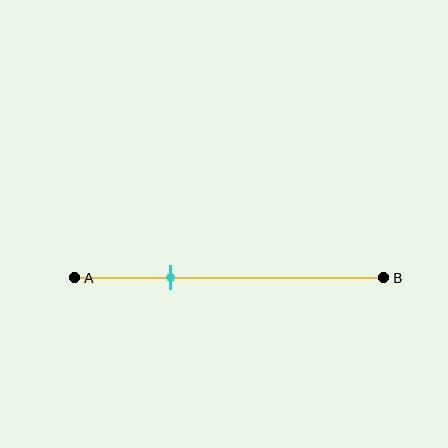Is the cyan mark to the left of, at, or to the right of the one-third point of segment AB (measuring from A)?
The cyan mark is approximately at the one-third point of segment AB.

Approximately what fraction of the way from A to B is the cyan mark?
The cyan mark is approximately 30% of the way from A to B.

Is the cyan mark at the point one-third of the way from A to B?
Yes, the mark is approximately at the one-third point.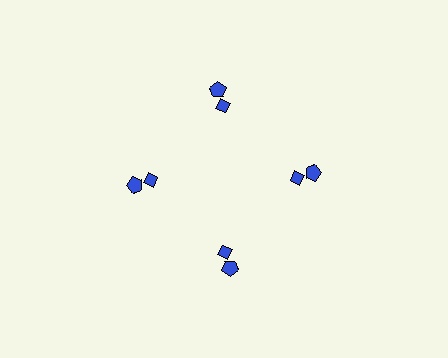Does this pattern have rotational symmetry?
Yes, this pattern has 4-fold rotational symmetry. It looks the same after rotating 90 degrees around the center.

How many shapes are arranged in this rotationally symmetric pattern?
There are 8 shapes, arranged in 4 groups of 2.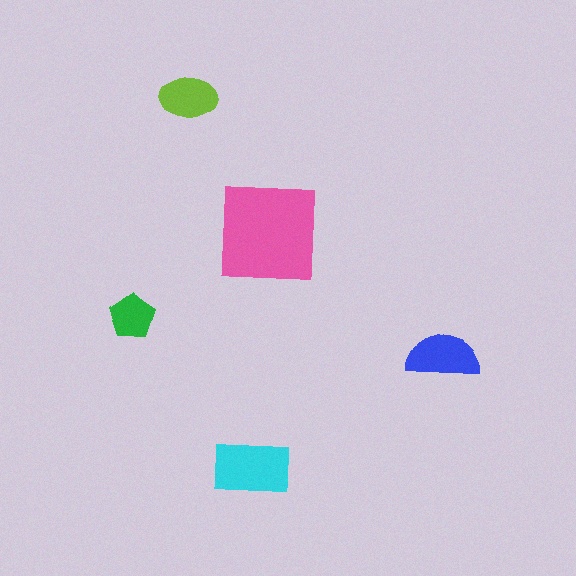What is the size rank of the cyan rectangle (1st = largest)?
2nd.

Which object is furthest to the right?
The blue semicircle is rightmost.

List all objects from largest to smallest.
The pink square, the cyan rectangle, the blue semicircle, the lime ellipse, the green pentagon.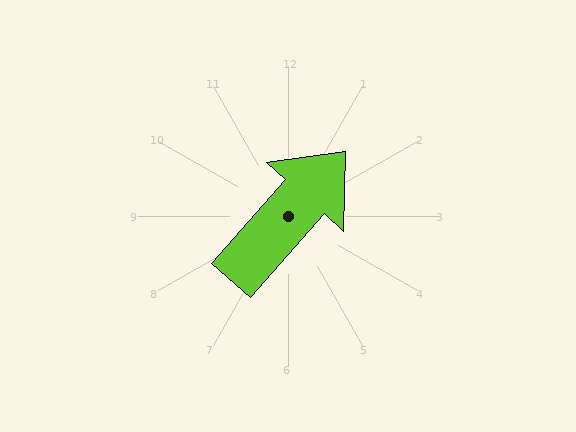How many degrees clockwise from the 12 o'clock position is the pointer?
Approximately 42 degrees.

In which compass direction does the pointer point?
Northeast.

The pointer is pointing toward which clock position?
Roughly 1 o'clock.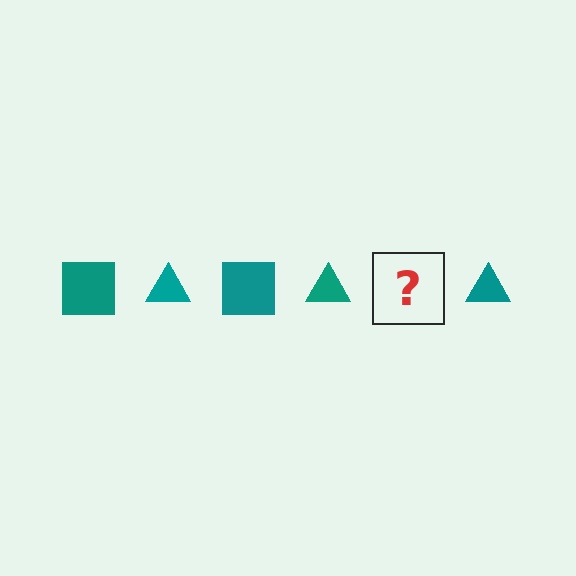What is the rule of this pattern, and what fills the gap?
The rule is that the pattern cycles through square, triangle shapes in teal. The gap should be filled with a teal square.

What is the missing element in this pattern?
The missing element is a teal square.